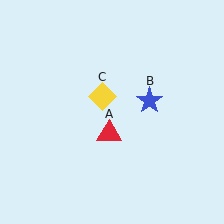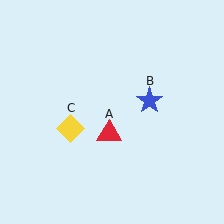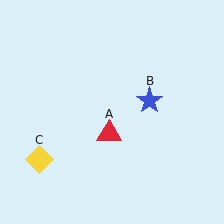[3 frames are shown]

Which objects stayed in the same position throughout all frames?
Red triangle (object A) and blue star (object B) remained stationary.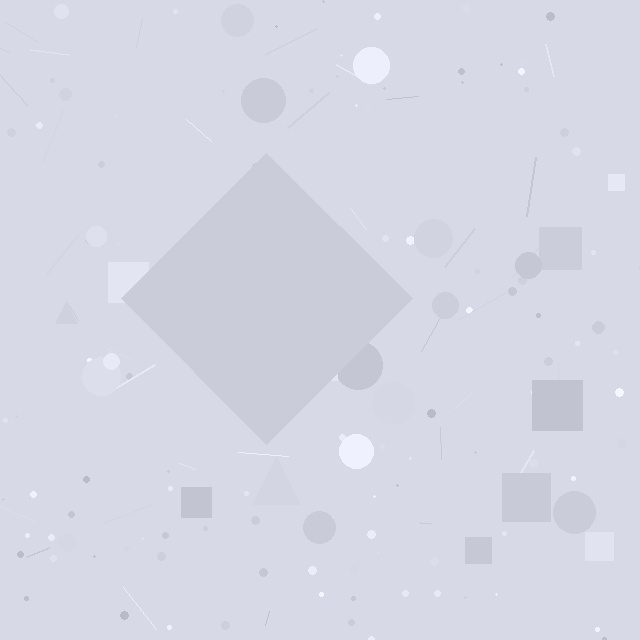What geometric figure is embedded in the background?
A diamond is embedded in the background.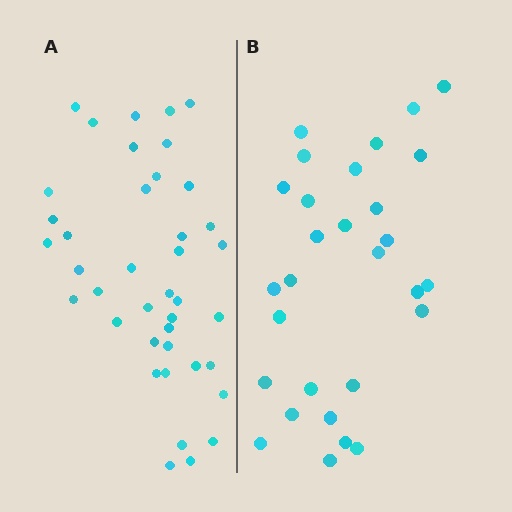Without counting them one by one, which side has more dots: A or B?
Region A (the left region) has more dots.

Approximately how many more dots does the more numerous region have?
Region A has roughly 12 or so more dots than region B.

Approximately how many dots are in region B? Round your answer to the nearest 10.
About 30 dots. (The exact count is 29, which rounds to 30.)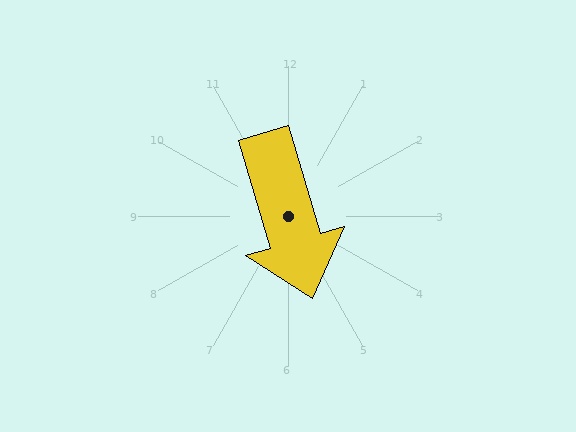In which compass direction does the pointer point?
South.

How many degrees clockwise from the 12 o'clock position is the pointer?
Approximately 163 degrees.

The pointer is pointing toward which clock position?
Roughly 5 o'clock.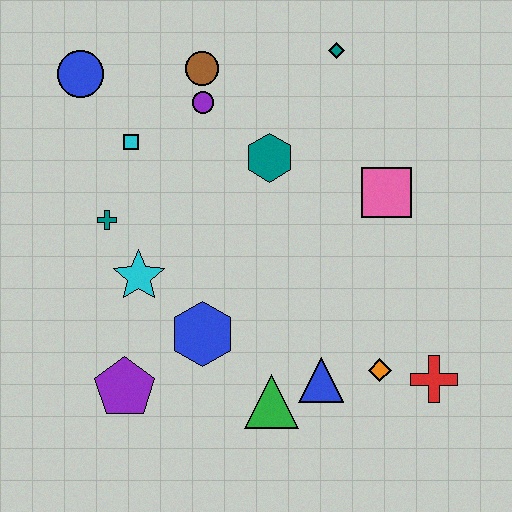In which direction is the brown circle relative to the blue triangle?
The brown circle is above the blue triangle.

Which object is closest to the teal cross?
The cyan star is closest to the teal cross.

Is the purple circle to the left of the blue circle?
No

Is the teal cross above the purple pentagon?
Yes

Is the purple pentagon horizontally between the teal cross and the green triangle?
Yes